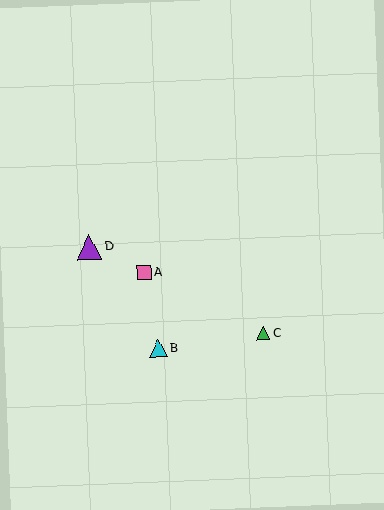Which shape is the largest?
The purple triangle (labeled D) is the largest.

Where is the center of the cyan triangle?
The center of the cyan triangle is at (158, 348).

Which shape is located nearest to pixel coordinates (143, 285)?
The pink square (labeled A) at (144, 273) is nearest to that location.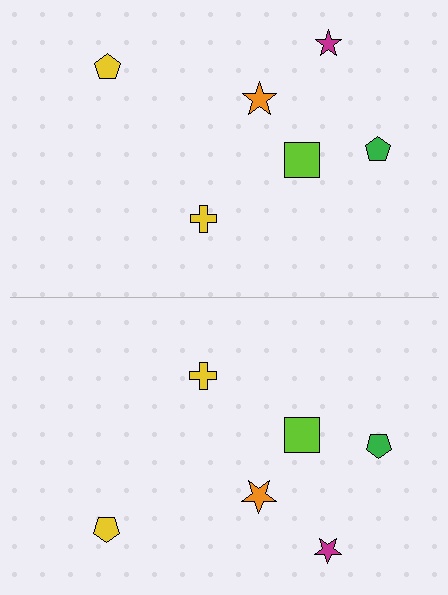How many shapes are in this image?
There are 12 shapes in this image.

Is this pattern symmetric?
Yes, this pattern has bilateral (reflection) symmetry.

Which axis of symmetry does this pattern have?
The pattern has a horizontal axis of symmetry running through the center of the image.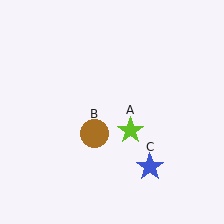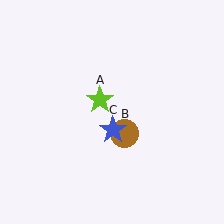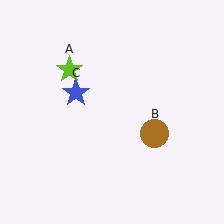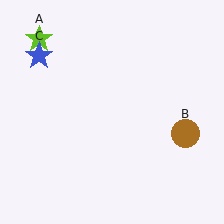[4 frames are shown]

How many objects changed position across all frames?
3 objects changed position: lime star (object A), brown circle (object B), blue star (object C).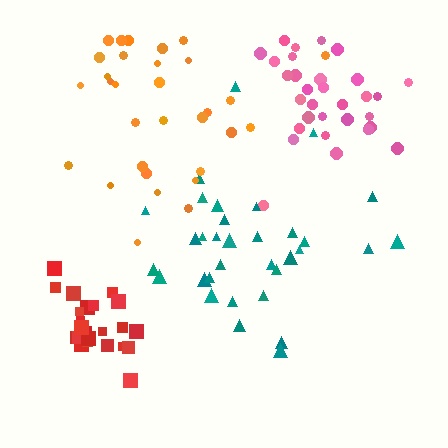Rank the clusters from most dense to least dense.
red, pink, orange, teal.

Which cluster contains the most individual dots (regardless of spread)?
Teal (33).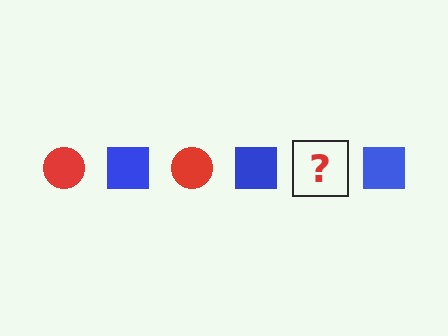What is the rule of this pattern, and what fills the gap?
The rule is that the pattern alternates between red circle and blue square. The gap should be filled with a red circle.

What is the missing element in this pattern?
The missing element is a red circle.